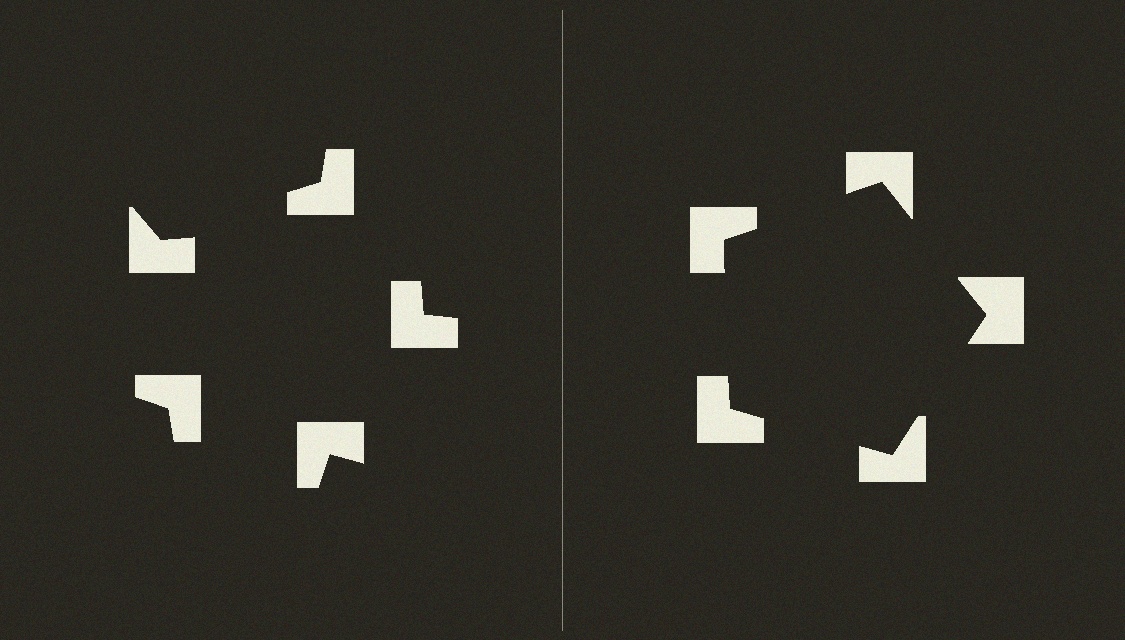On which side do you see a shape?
An illusory pentagon appears on the right side. On the left side the wedge cuts are rotated, so no coherent shape forms.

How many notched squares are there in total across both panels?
10 — 5 on each side.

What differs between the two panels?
The notched squares are positioned identically on both sides; only the wedge orientations differ. On the right they align to a pentagon; on the left they are misaligned.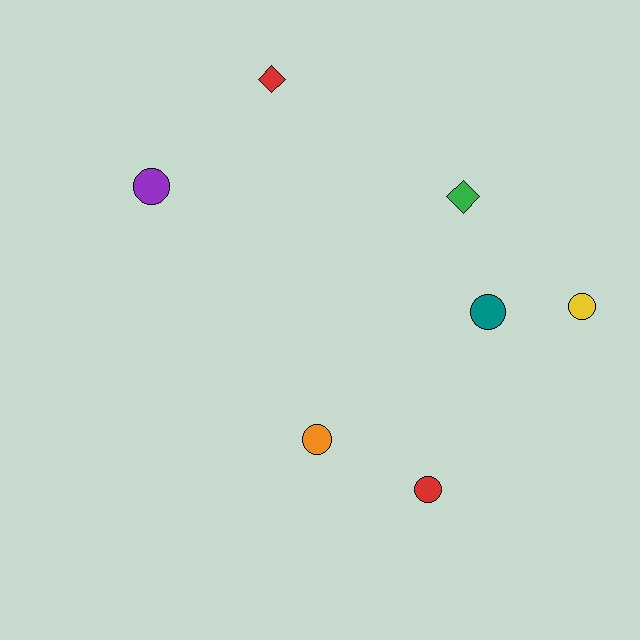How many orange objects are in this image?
There is 1 orange object.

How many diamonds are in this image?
There are 2 diamonds.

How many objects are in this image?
There are 7 objects.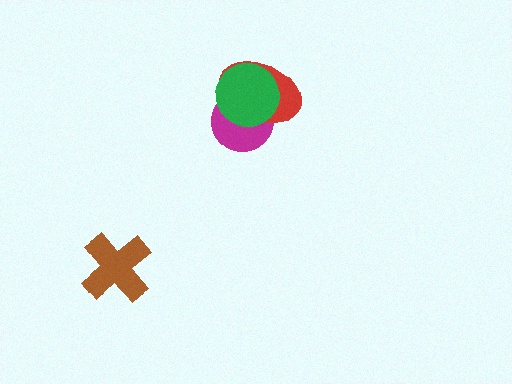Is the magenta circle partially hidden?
Yes, it is partially covered by another shape.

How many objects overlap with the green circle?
2 objects overlap with the green circle.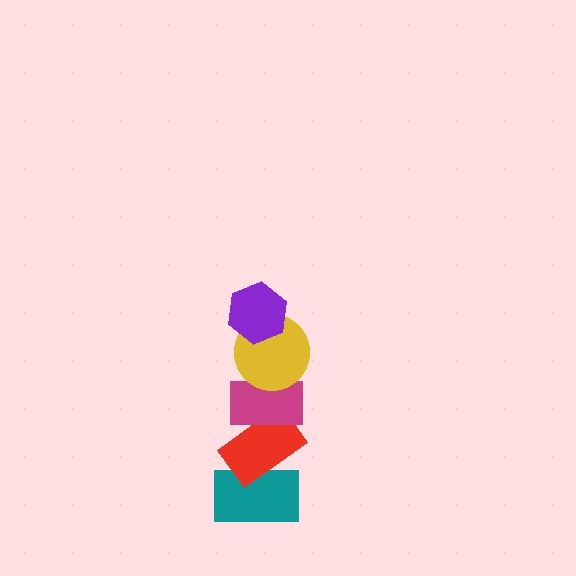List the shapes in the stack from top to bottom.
From top to bottom: the purple hexagon, the yellow circle, the magenta rectangle, the red rectangle, the teal rectangle.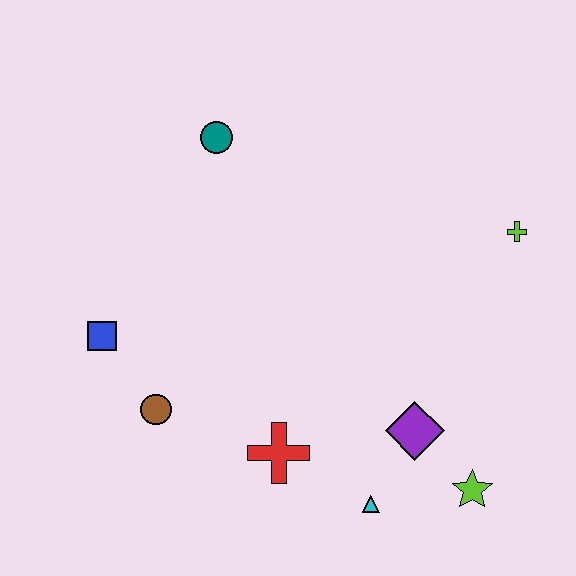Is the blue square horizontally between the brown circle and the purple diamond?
No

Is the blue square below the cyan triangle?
No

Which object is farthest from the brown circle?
The lime cross is farthest from the brown circle.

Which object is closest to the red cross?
The cyan triangle is closest to the red cross.